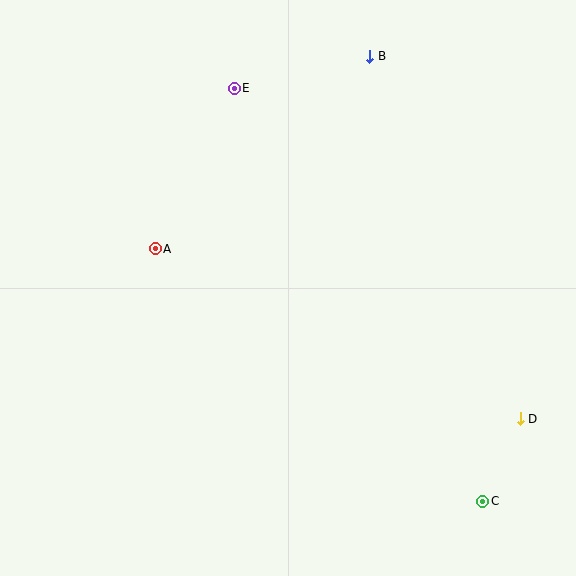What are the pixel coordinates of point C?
Point C is at (483, 501).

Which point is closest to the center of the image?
Point A at (155, 249) is closest to the center.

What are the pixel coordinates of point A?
Point A is at (155, 249).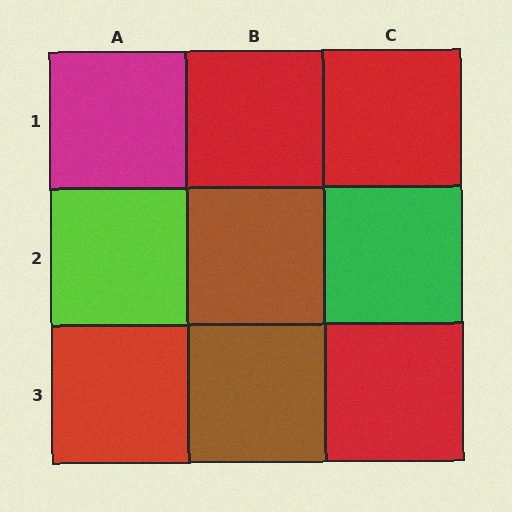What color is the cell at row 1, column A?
Magenta.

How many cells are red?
4 cells are red.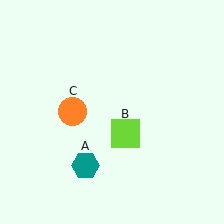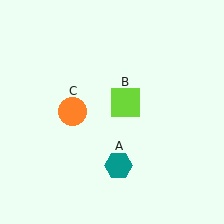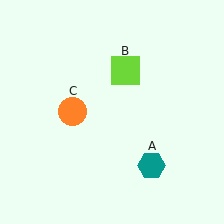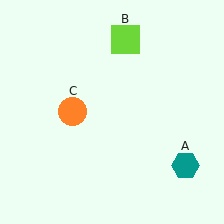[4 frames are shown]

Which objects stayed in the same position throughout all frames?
Orange circle (object C) remained stationary.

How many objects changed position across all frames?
2 objects changed position: teal hexagon (object A), lime square (object B).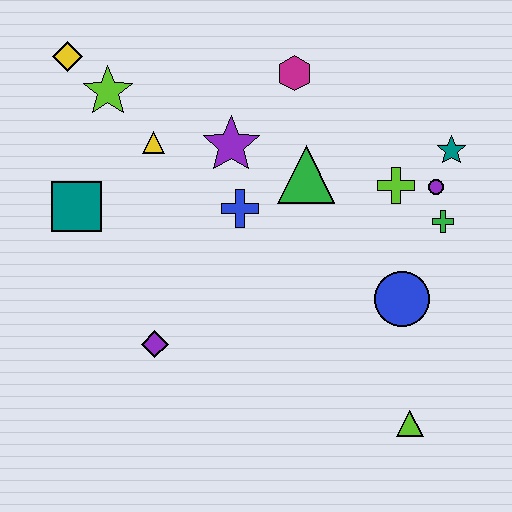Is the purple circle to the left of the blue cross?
No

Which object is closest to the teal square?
The yellow triangle is closest to the teal square.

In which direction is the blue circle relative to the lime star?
The blue circle is to the right of the lime star.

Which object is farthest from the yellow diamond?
The lime triangle is farthest from the yellow diamond.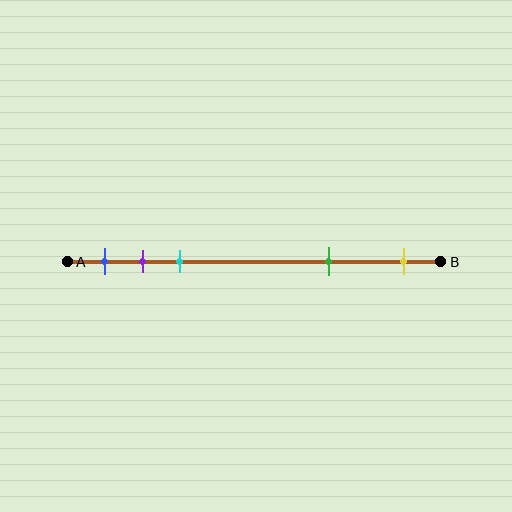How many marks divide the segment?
There are 5 marks dividing the segment.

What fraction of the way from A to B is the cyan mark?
The cyan mark is approximately 30% (0.3) of the way from A to B.